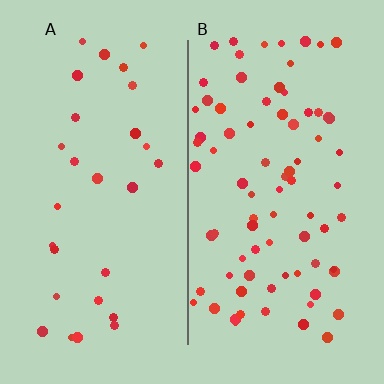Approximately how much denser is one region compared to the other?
Approximately 2.7× — region B over region A.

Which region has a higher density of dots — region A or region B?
B (the right).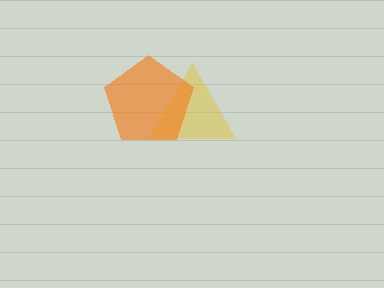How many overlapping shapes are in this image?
There are 2 overlapping shapes in the image.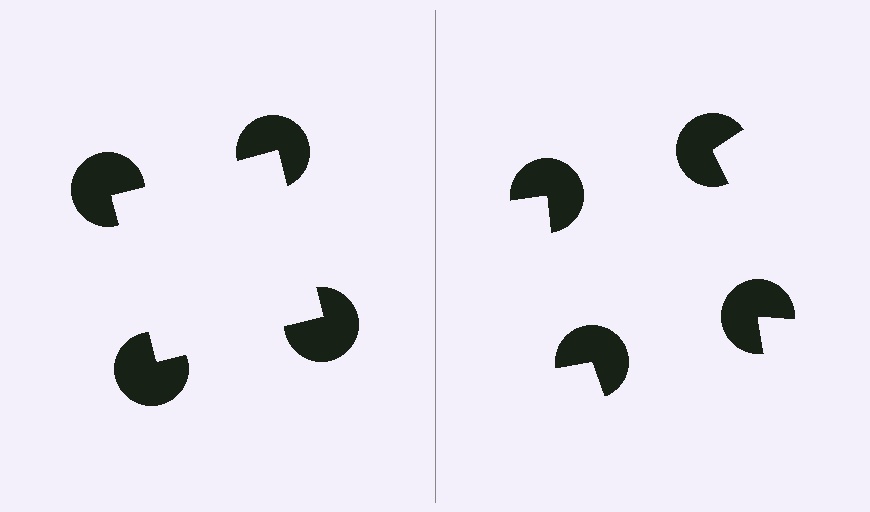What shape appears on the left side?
An illusory square.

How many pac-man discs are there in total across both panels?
8 — 4 on each side.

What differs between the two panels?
The pac-man discs are positioned identically on both sides; only the wedge orientations differ. On the left they align to a square; on the right they are misaligned.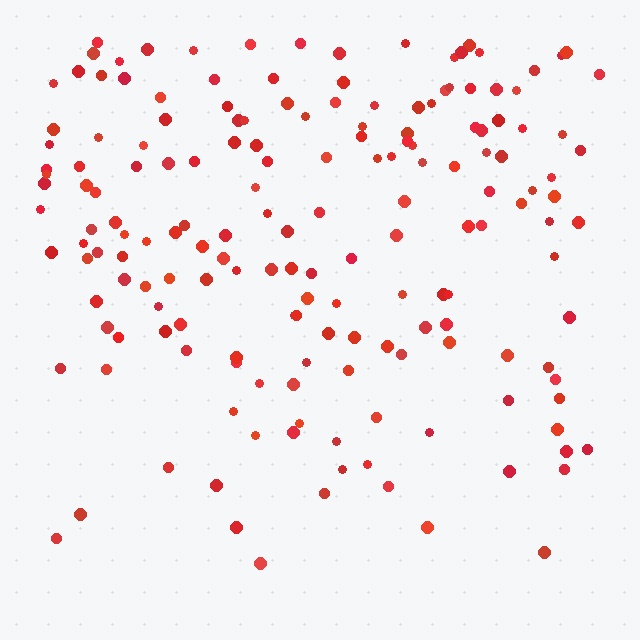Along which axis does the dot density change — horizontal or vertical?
Vertical.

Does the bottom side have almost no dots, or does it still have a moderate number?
Still a moderate number, just noticeably fewer than the top.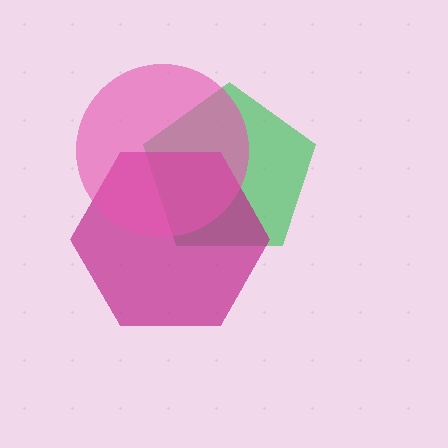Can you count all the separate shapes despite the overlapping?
Yes, there are 3 separate shapes.